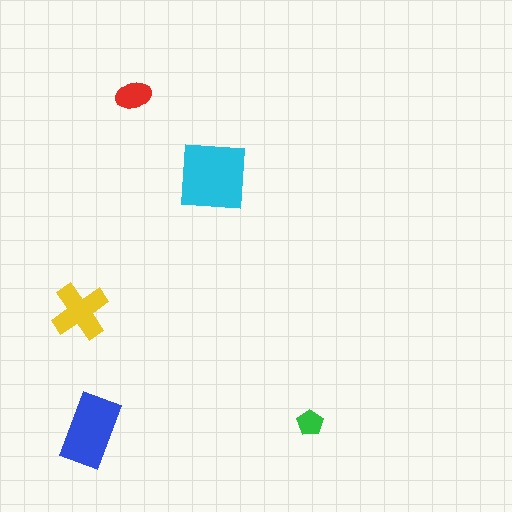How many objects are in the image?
There are 5 objects in the image.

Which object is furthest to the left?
The yellow cross is leftmost.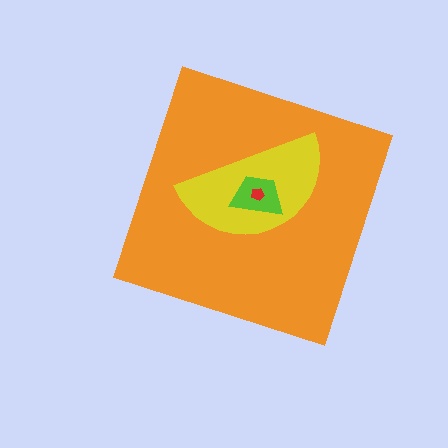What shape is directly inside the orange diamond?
The yellow semicircle.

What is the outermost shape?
The orange diamond.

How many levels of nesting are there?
4.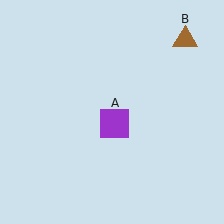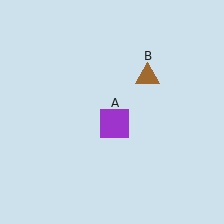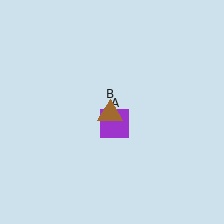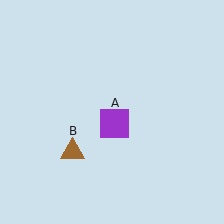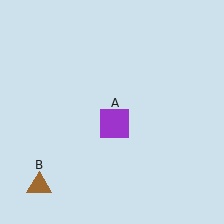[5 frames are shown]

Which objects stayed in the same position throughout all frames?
Purple square (object A) remained stationary.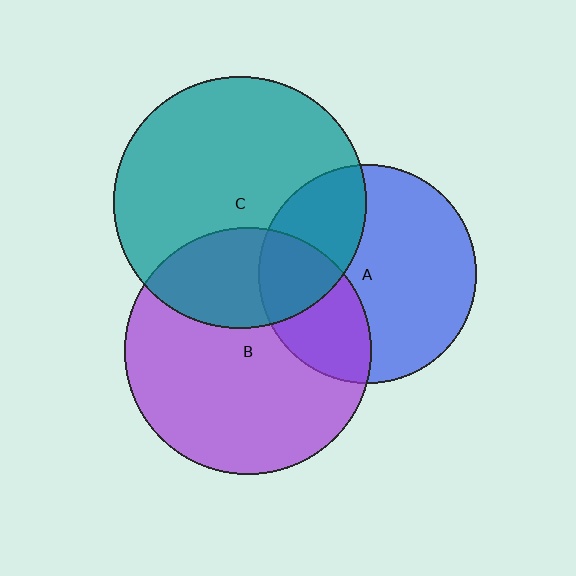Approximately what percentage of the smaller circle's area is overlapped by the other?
Approximately 30%.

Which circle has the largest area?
Circle C (teal).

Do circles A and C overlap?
Yes.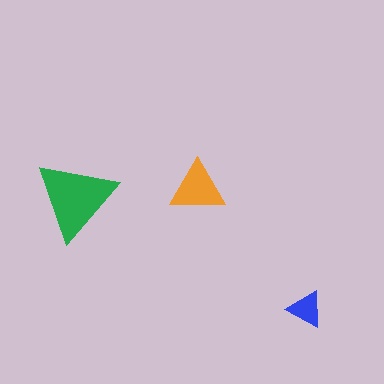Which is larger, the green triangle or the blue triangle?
The green one.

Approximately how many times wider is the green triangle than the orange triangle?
About 1.5 times wider.